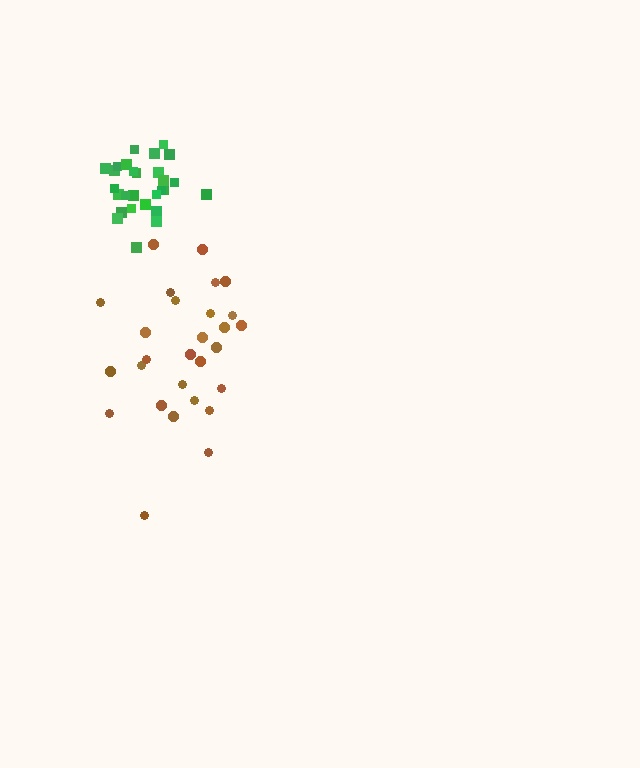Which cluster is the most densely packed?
Green.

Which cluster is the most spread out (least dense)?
Brown.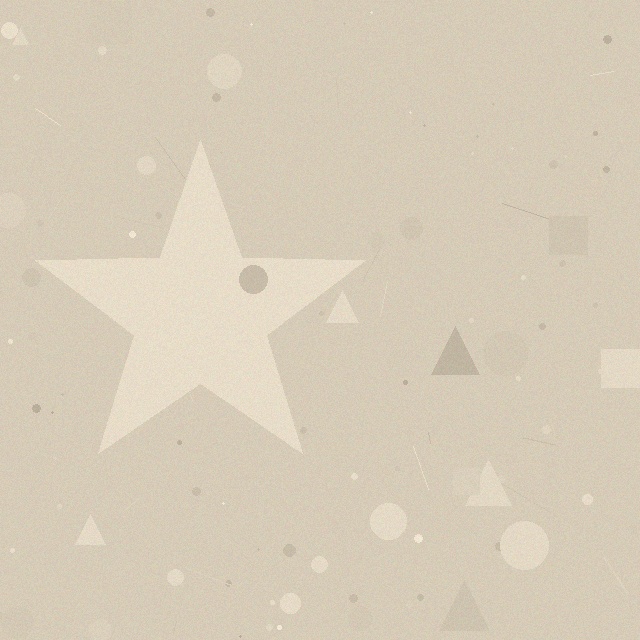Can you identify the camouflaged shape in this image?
The camouflaged shape is a star.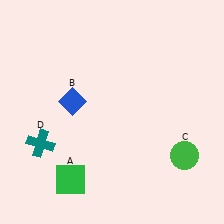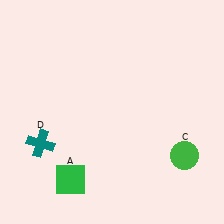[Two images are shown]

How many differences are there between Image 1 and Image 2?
There is 1 difference between the two images.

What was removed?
The blue diamond (B) was removed in Image 2.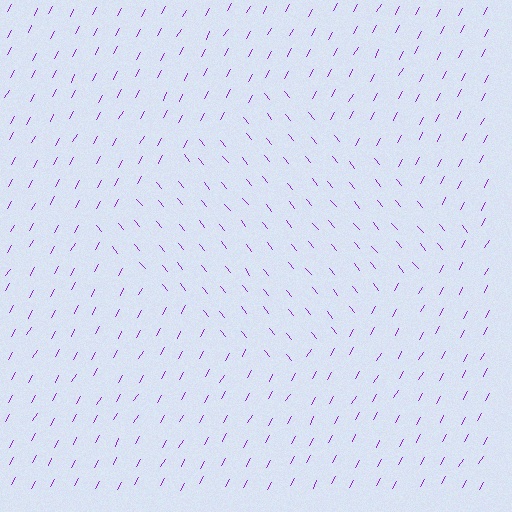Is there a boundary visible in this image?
Yes, there is a texture boundary formed by a change in line orientation.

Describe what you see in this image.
The image is filled with small purple line segments. A diamond region in the image has lines oriented differently from the surrounding lines, creating a visible texture boundary.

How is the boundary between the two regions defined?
The boundary is defined purely by a change in line orientation (approximately 69 degrees difference). All lines are the same color and thickness.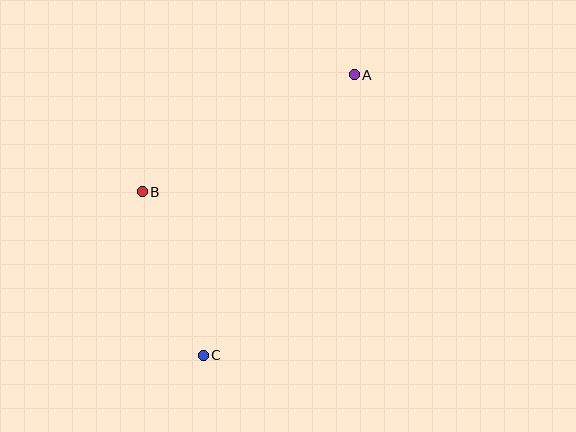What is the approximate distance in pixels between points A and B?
The distance between A and B is approximately 242 pixels.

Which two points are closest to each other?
Points B and C are closest to each other.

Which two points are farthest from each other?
Points A and C are farthest from each other.